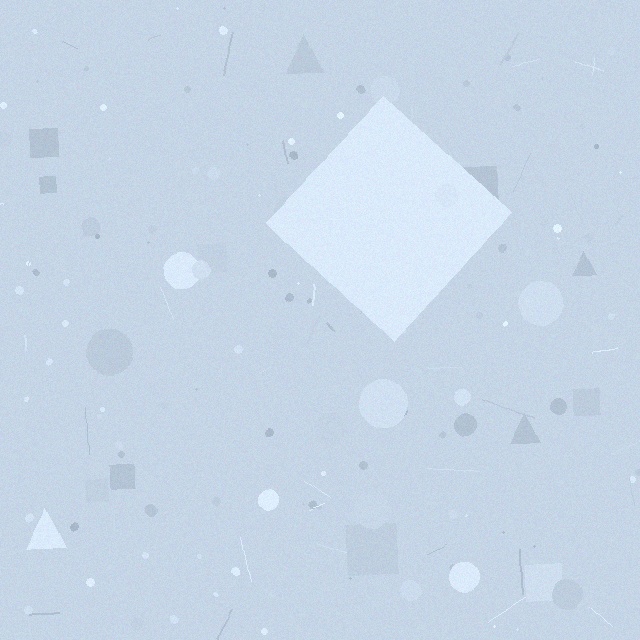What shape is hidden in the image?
A diamond is hidden in the image.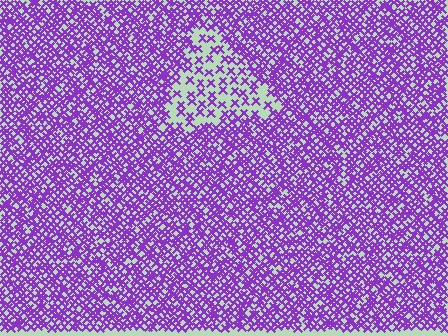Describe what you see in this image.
The image contains small purple elements arranged at two different densities. A triangle-shaped region is visible where the elements are less densely packed than the surrounding area.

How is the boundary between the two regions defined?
The boundary is defined by a change in element density (approximately 2.5x ratio). All elements are the same color, size, and shape.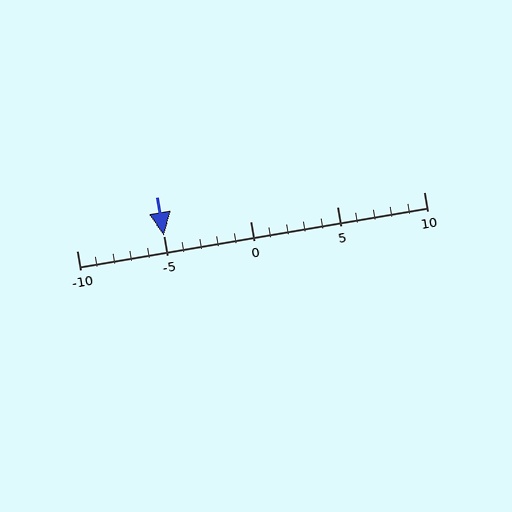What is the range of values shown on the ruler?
The ruler shows values from -10 to 10.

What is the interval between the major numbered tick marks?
The major tick marks are spaced 5 units apart.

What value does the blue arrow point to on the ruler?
The blue arrow points to approximately -5.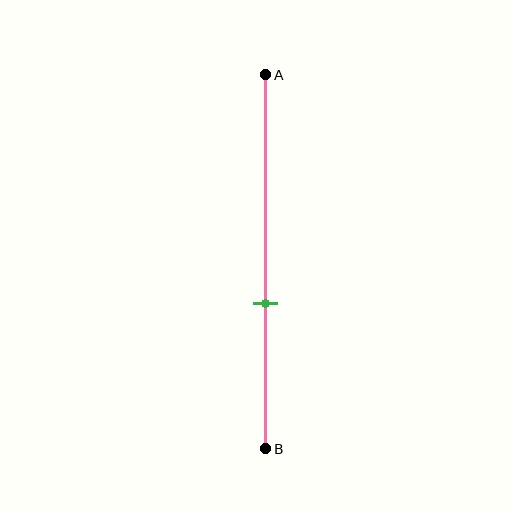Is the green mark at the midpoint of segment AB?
No, the mark is at about 60% from A, not at the 50% midpoint.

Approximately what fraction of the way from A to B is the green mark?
The green mark is approximately 60% of the way from A to B.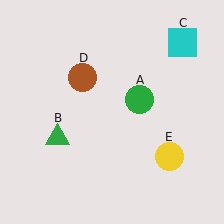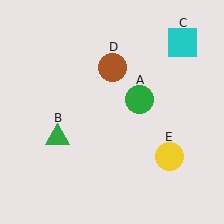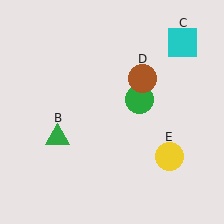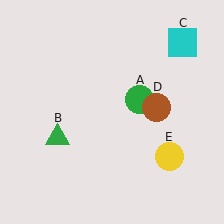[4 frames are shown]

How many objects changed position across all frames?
1 object changed position: brown circle (object D).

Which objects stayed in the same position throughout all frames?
Green circle (object A) and green triangle (object B) and cyan square (object C) and yellow circle (object E) remained stationary.